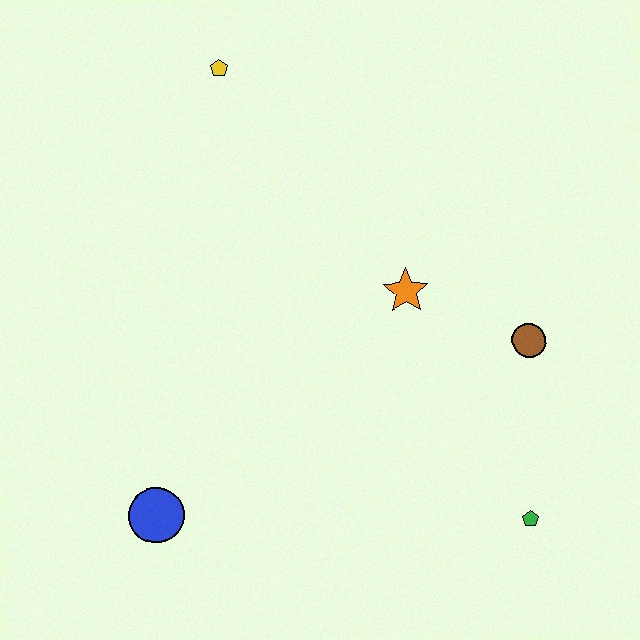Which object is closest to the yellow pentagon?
The orange star is closest to the yellow pentagon.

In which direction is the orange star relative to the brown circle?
The orange star is to the left of the brown circle.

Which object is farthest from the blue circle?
The yellow pentagon is farthest from the blue circle.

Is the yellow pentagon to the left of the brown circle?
Yes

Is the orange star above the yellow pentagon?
No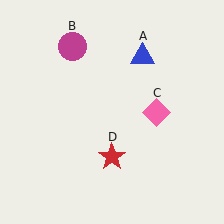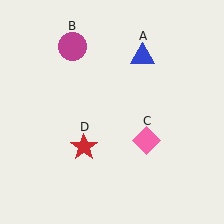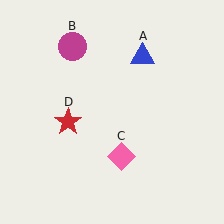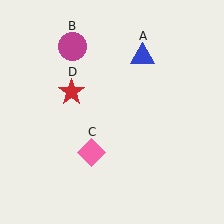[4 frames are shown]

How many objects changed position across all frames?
2 objects changed position: pink diamond (object C), red star (object D).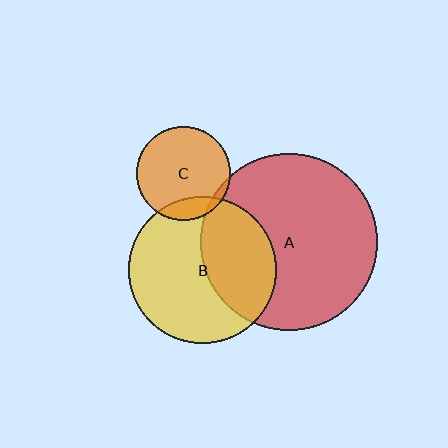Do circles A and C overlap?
Yes.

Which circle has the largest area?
Circle A (red).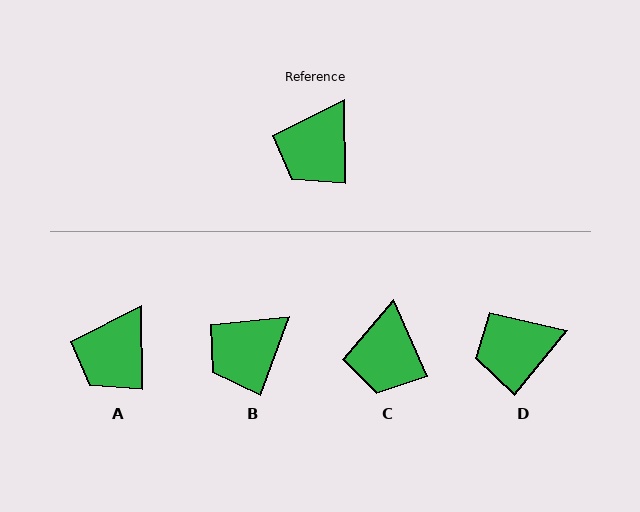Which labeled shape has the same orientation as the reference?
A.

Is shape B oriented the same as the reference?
No, it is off by about 21 degrees.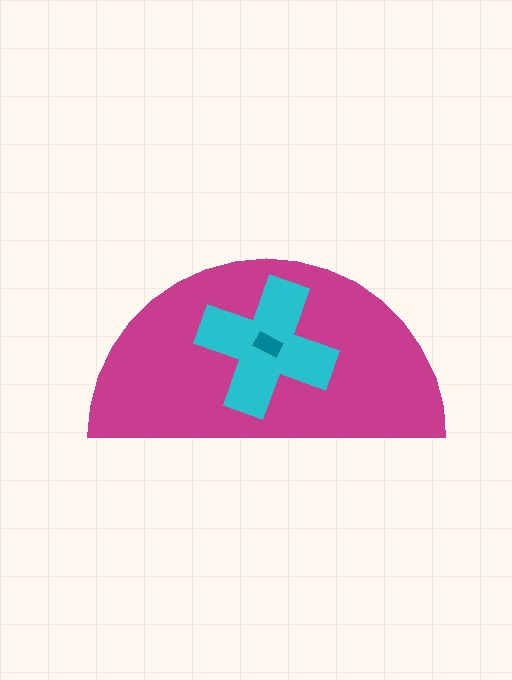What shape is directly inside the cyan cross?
The teal rectangle.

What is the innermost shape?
The teal rectangle.